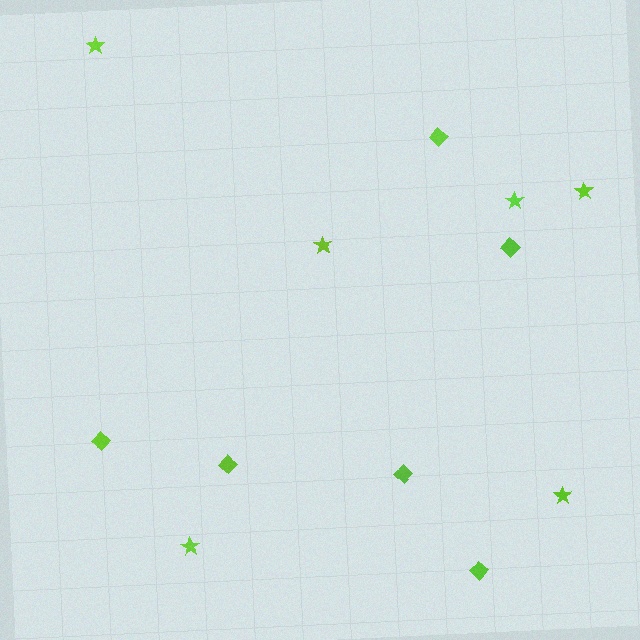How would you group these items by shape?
There are 2 groups: one group of stars (6) and one group of diamonds (6).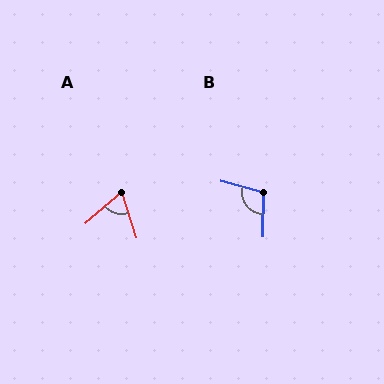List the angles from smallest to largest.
A (66°), B (104°).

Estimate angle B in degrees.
Approximately 104 degrees.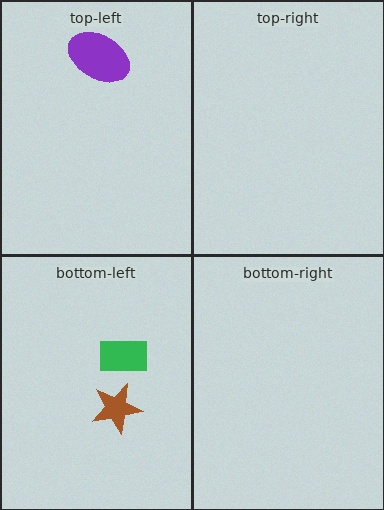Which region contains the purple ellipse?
The top-left region.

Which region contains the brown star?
The bottom-left region.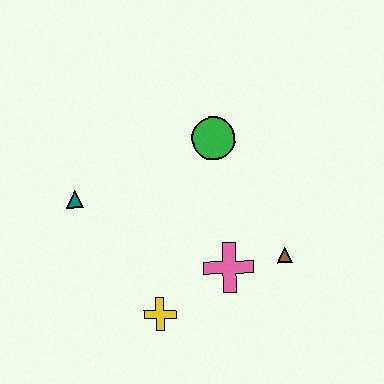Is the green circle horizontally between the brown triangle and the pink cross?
No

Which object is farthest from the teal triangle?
The brown triangle is farthest from the teal triangle.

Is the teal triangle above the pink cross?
Yes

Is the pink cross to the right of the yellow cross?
Yes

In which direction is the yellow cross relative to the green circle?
The yellow cross is below the green circle.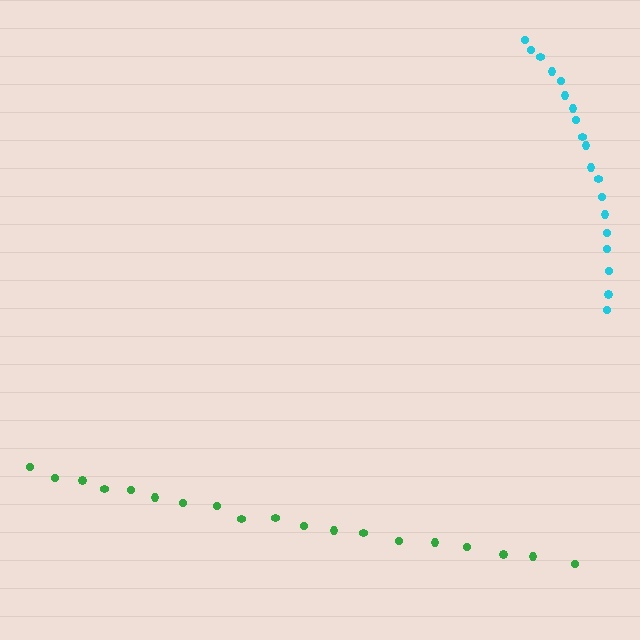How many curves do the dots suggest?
There are 2 distinct paths.